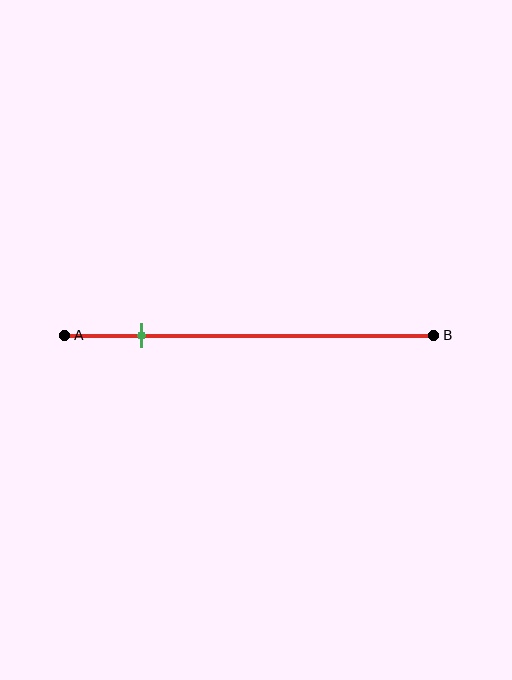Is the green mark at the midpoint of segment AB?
No, the mark is at about 20% from A, not at the 50% midpoint.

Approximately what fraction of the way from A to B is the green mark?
The green mark is approximately 20% of the way from A to B.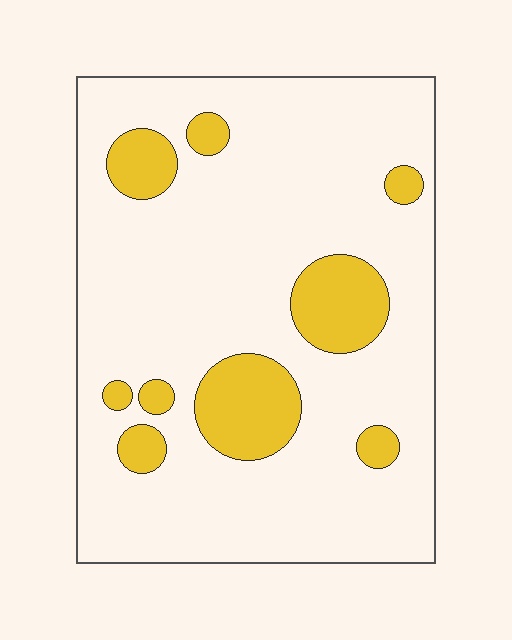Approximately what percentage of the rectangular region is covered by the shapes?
Approximately 15%.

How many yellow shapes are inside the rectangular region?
9.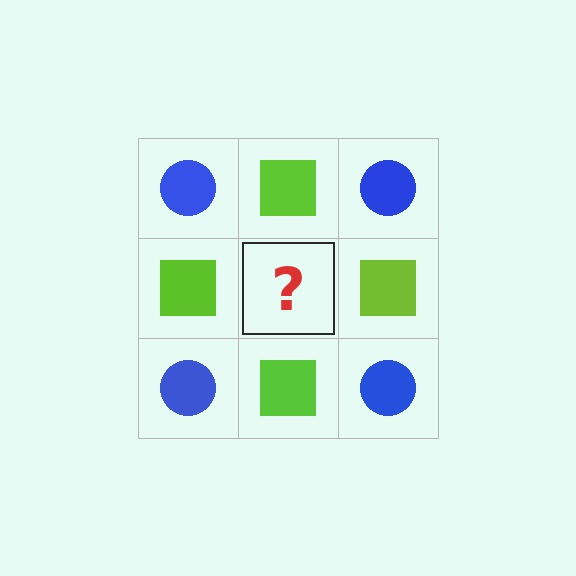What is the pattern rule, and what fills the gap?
The rule is that it alternates blue circle and lime square in a checkerboard pattern. The gap should be filled with a blue circle.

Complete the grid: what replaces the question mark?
The question mark should be replaced with a blue circle.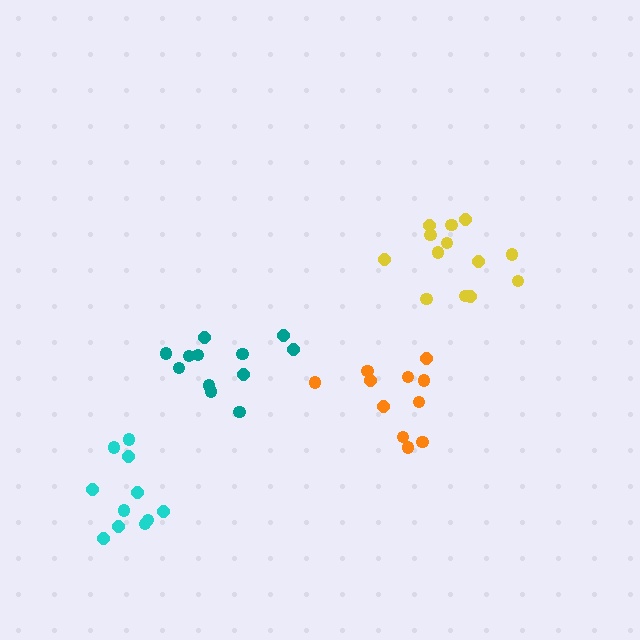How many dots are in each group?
Group 1: 13 dots, Group 2: 12 dots, Group 3: 11 dots, Group 4: 11 dots (47 total).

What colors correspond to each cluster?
The clusters are colored: yellow, teal, cyan, orange.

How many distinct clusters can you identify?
There are 4 distinct clusters.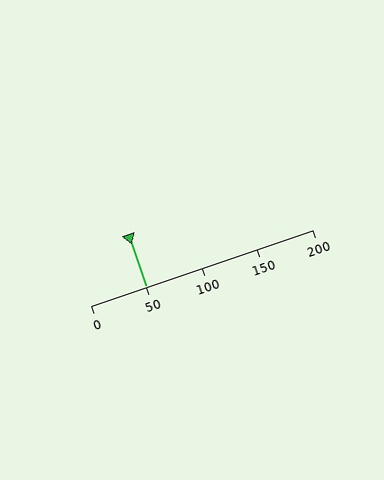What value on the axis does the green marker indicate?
The marker indicates approximately 50.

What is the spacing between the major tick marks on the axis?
The major ticks are spaced 50 apart.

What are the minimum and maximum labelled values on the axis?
The axis runs from 0 to 200.